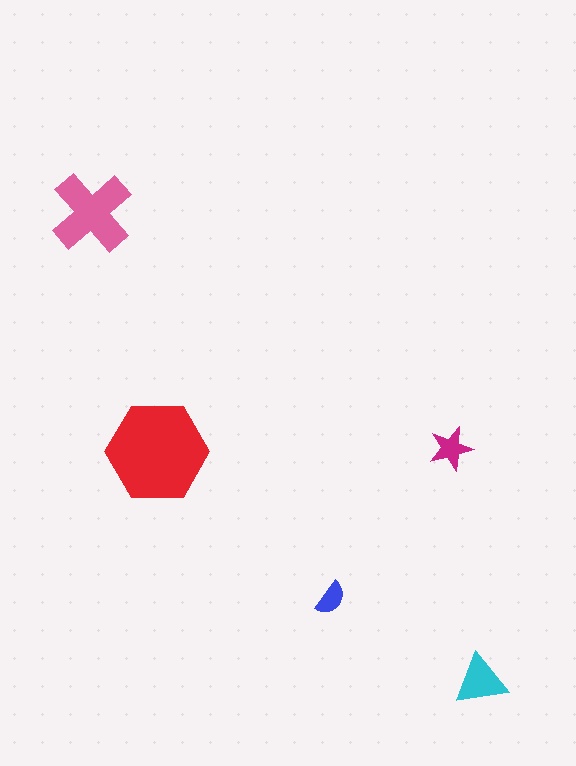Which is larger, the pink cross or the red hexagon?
The red hexagon.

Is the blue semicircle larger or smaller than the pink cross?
Smaller.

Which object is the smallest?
The blue semicircle.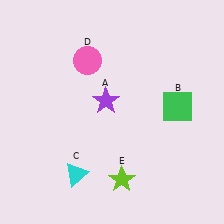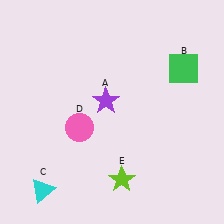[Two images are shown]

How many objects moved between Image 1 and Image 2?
3 objects moved between the two images.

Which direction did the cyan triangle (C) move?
The cyan triangle (C) moved left.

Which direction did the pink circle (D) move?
The pink circle (D) moved down.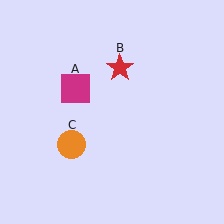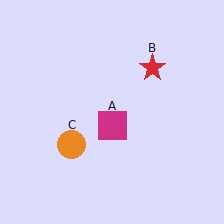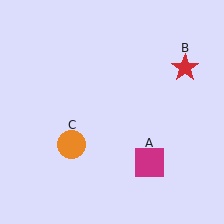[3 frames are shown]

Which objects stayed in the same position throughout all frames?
Orange circle (object C) remained stationary.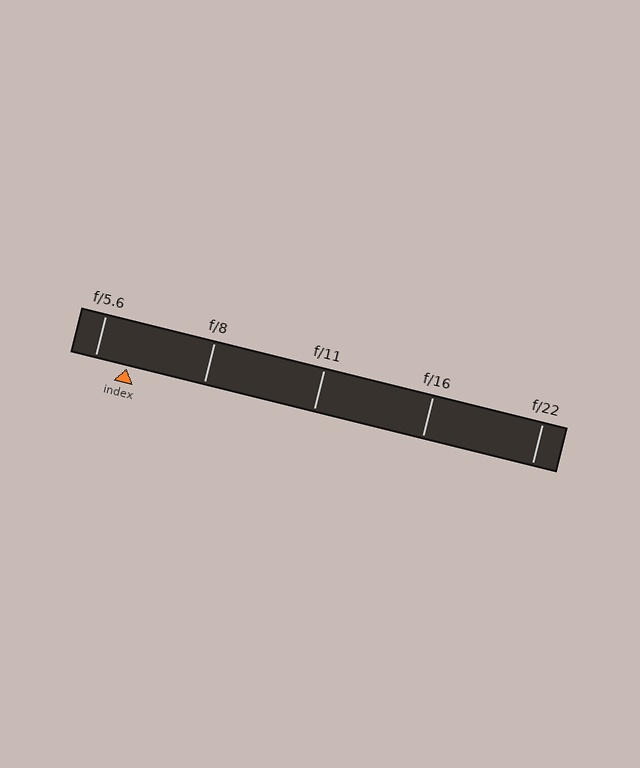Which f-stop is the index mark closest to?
The index mark is closest to f/5.6.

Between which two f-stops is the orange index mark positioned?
The index mark is between f/5.6 and f/8.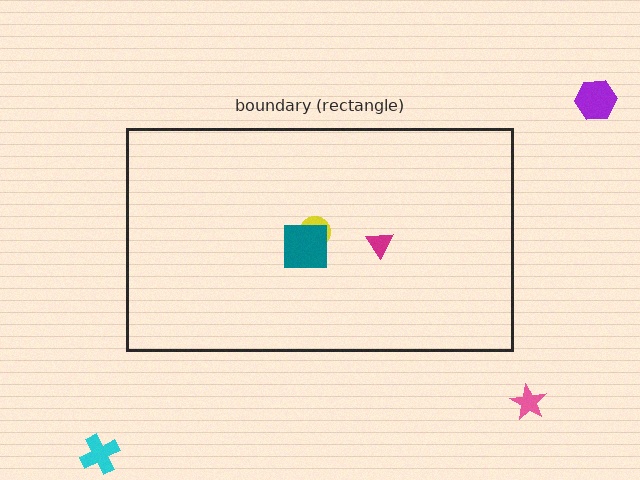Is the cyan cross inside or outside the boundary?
Outside.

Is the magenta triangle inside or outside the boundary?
Inside.